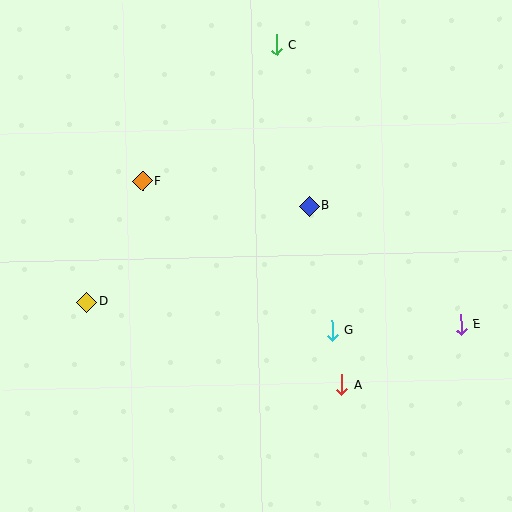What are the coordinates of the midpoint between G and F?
The midpoint between G and F is at (237, 256).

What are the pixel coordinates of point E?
Point E is at (461, 325).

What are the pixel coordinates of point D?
Point D is at (87, 302).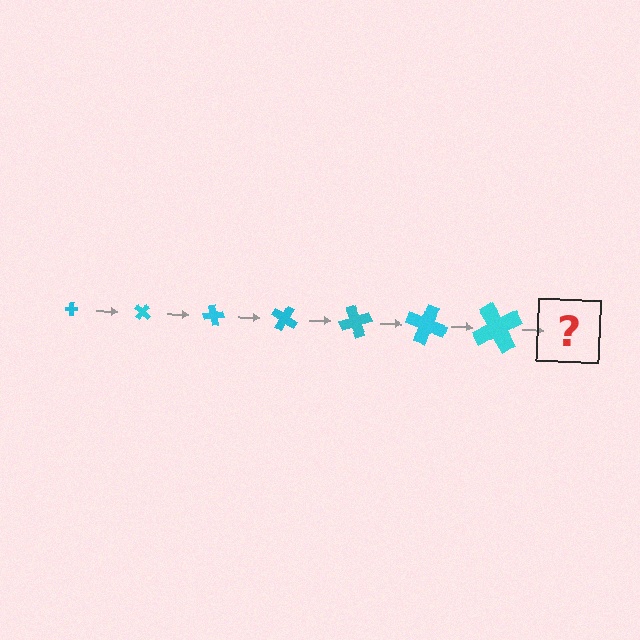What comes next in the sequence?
The next element should be a cross, larger than the previous one and rotated 280 degrees from the start.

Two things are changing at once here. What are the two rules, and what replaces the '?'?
The two rules are that the cross grows larger each step and it rotates 40 degrees each step. The '?' should be a cross, larger than the previous one and rotated 280 degrees from the start.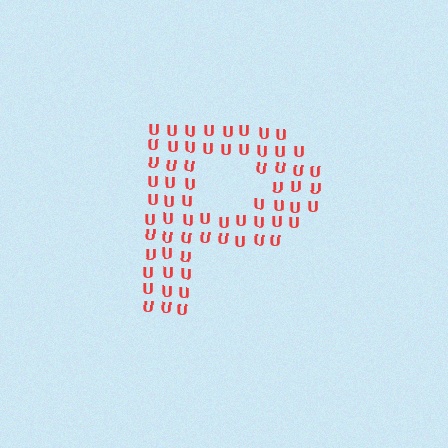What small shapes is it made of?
It is made of small letter U's.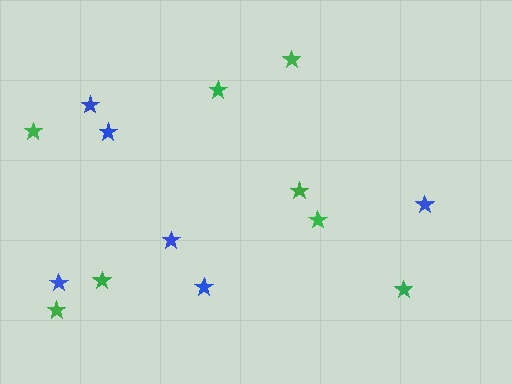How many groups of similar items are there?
There are 2 groups: one group of blue stars (6) and one group of green stars (8).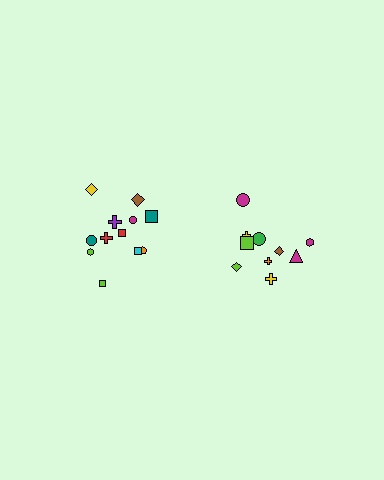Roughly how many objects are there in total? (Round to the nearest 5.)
Roughly 20 objects in total.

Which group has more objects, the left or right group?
The left group.